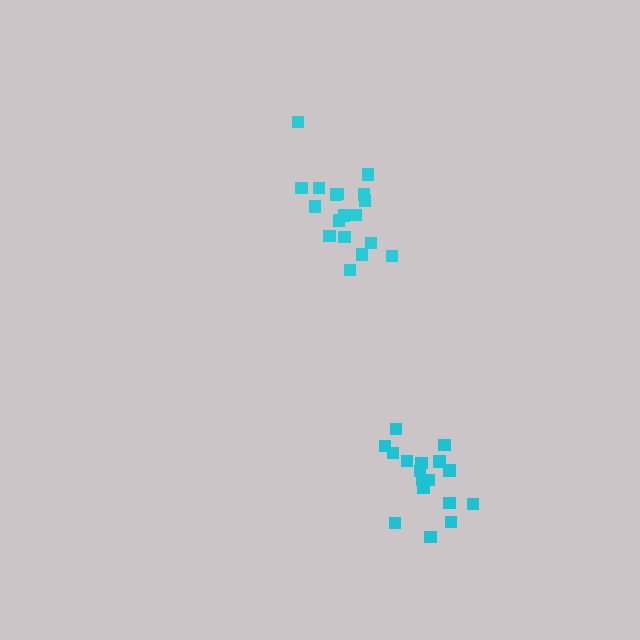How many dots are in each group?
Group 1: 18 dots, Group 2: 18 dots (36 total).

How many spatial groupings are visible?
There are 2 spatial groupings.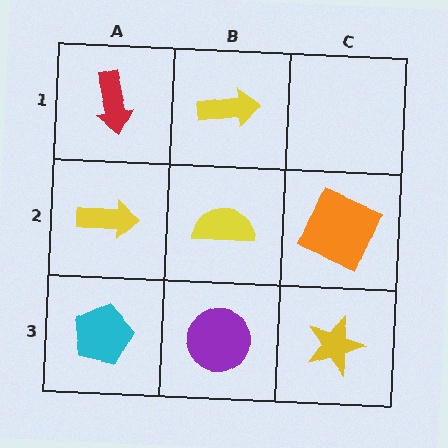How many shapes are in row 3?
3 shapes.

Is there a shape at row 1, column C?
No, that cell is empty.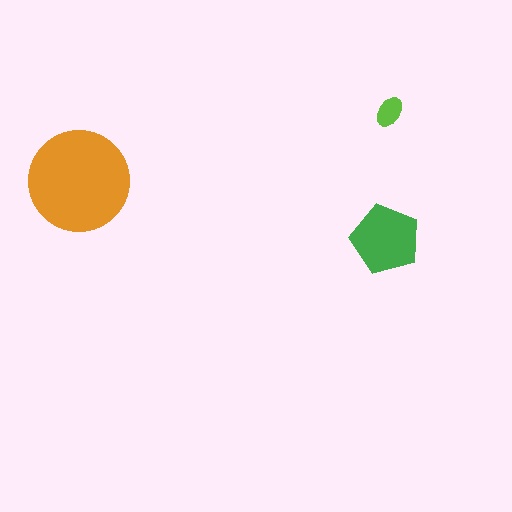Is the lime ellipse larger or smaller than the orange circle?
Smaller.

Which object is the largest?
The orange circle.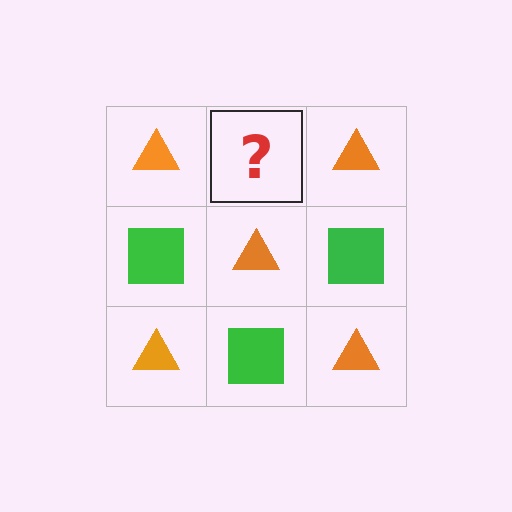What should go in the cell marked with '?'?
The missing cell should contain a green square.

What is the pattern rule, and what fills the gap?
The rule is that it alternates orange triangle and green square in a checkerboard pattern. The gap should be filled with a green square.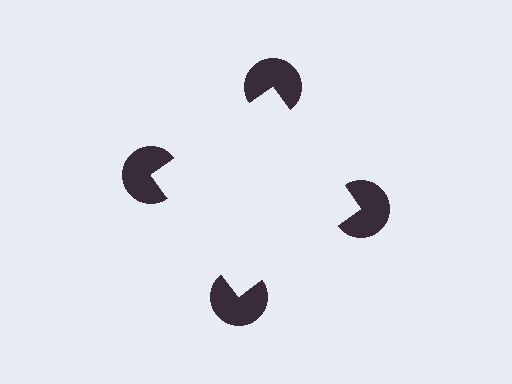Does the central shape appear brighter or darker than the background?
It typically appears slightly brighter than the background, even though no actual brightness change is drawn.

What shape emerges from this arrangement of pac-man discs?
An illusory square — its edges are inferred from the aligned wedge cuts in the pac-man discs, not physically drawn.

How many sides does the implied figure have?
4 sides.